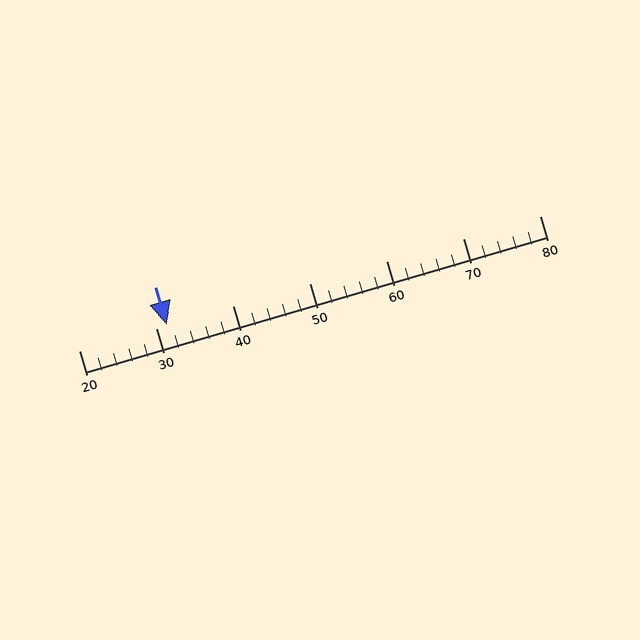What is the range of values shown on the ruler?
The ruler shows values from 20 to 80.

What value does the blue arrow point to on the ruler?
The blue arrow points to approximately 31.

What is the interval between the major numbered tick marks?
The major tick marks are spaced 10 units apart.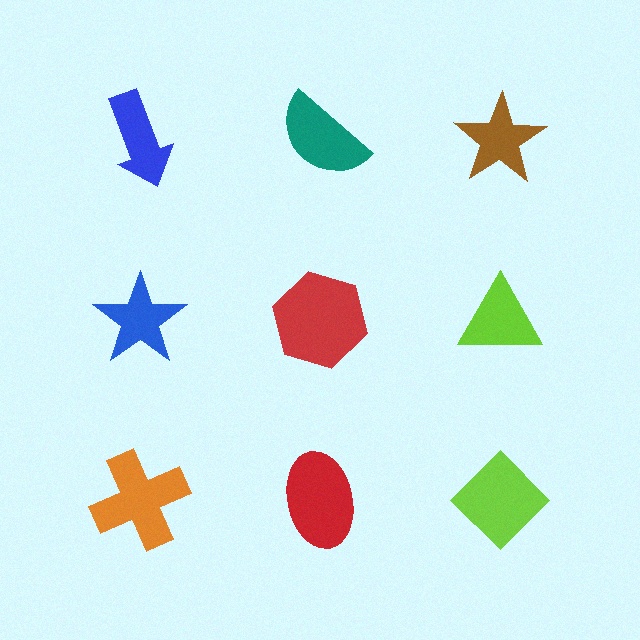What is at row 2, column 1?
A blue star.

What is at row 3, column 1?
An orange cross.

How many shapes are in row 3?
3 shapes.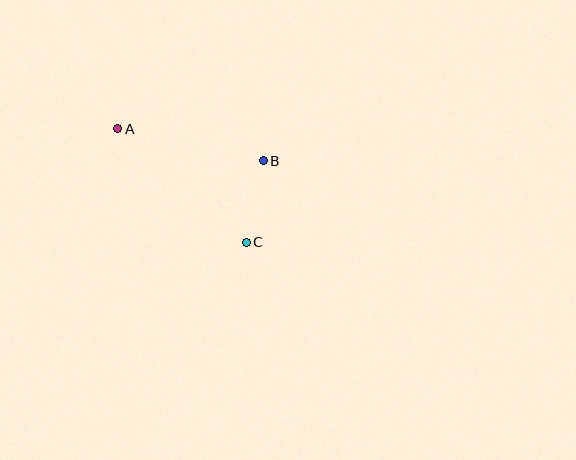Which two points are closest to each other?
Points B and C are closest to each other.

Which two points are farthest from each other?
Points A and C are farthest from each other.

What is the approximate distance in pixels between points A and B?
The distance between A and B is approximately 149 pixels.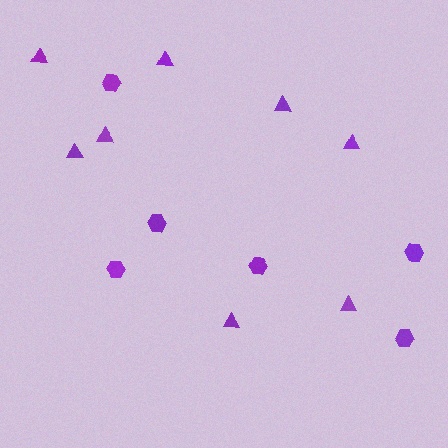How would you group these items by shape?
There are 2 groups: one group of triangles (8) and one group of hexagons (6).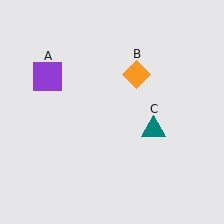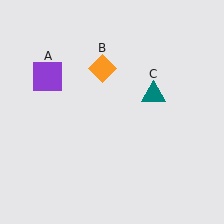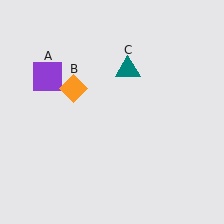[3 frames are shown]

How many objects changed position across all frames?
2 objects changed position: orange diamond (object B), teal triangle (object C).